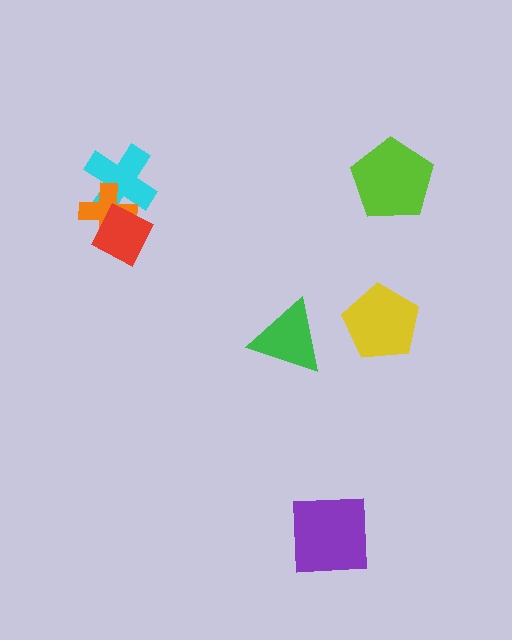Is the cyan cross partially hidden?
Yes, it is partially covered by another shape.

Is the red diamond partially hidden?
No, no other shape covers it.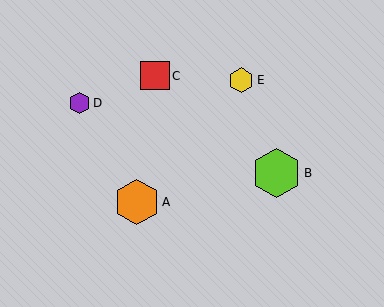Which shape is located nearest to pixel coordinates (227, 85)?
The yellow hexagon (labeled E) at (241, 80) is nearest to that location.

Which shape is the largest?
The lime hexagon (labeled B) is the largest.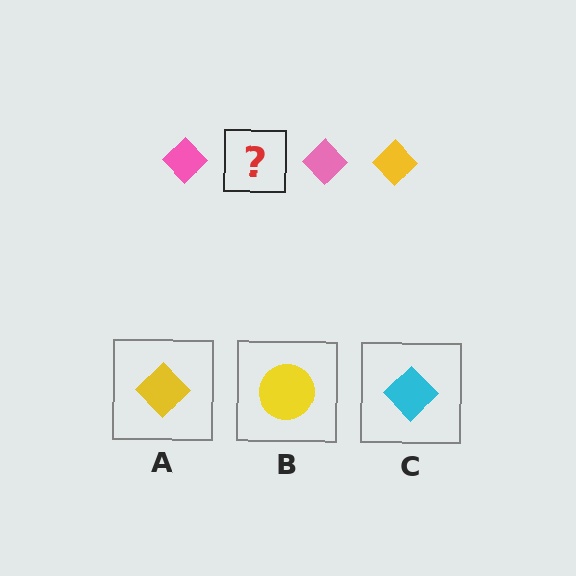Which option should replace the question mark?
Option A.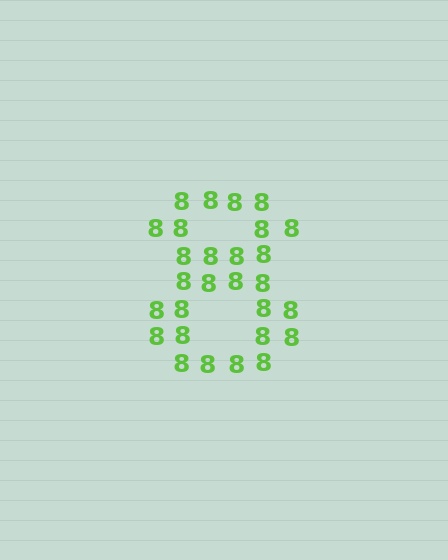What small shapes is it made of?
It is made of small digit 8's.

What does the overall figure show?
The overall figure shows the digit 8.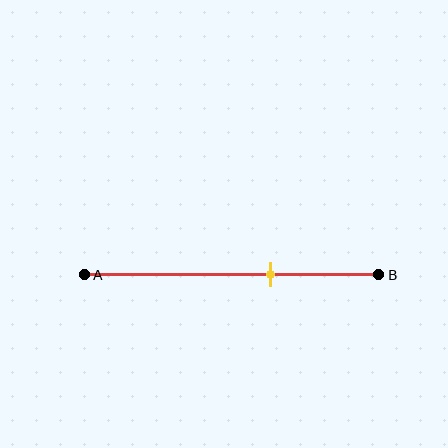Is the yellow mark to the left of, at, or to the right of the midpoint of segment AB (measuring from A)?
The yellow mark is to the right of the midpoint of segment AB.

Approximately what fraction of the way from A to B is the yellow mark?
The yellow mark is approximately 65% of the way from A to B.